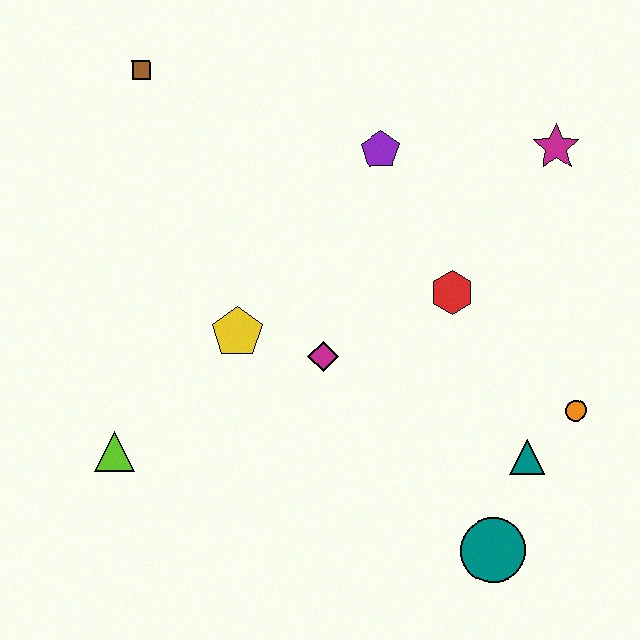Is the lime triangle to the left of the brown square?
Yes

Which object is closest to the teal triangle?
The orange circle is closest to the teal triangle.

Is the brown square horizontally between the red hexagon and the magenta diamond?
No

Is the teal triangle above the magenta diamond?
No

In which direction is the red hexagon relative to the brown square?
The red hexagon is to the right of the brown square.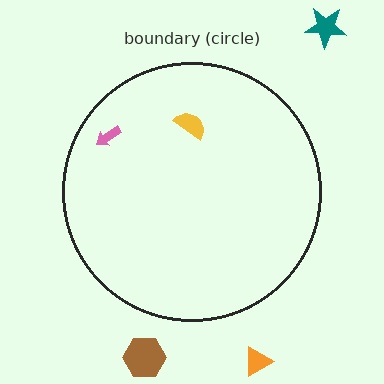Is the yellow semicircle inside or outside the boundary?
Inside.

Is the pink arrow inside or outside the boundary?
Inside.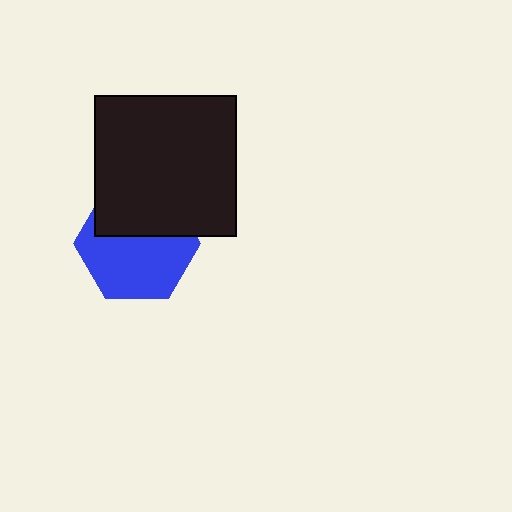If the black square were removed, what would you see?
You would see the complete blue hexagon.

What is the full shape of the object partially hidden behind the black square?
The partially hidden object is a blue hexagon.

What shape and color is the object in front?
The object in front is a black square.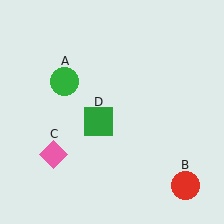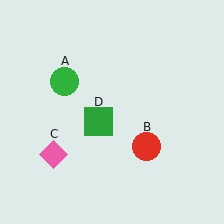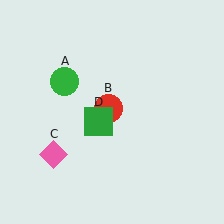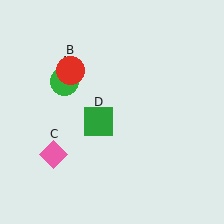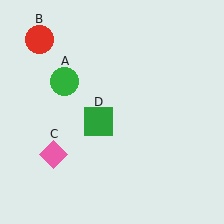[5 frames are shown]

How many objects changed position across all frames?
1 object changed position: red circle (object B).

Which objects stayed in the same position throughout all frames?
Green circle (object A) and pink diamond (object C) and green square (object D) remained stationary.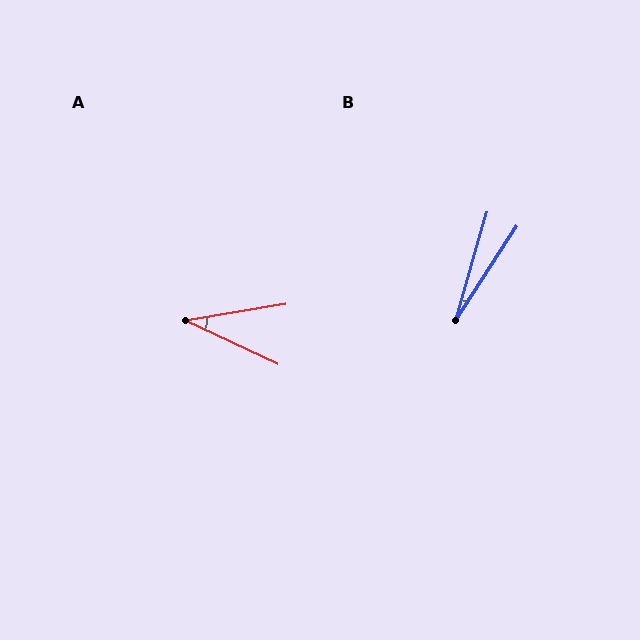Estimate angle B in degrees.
Approximately 17 degrees.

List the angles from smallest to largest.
B (17°), A (34°).